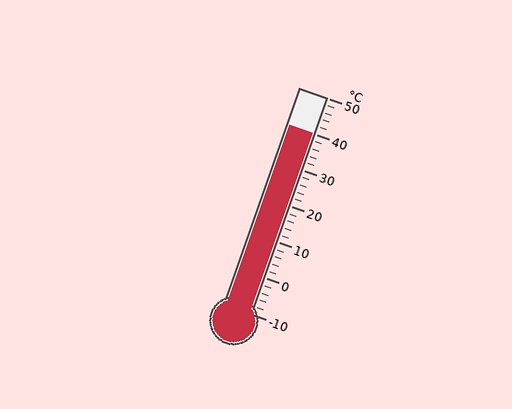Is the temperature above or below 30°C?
The temperature is above 30°C.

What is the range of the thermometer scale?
The thermometer scale ranges from -10°C to 50°C.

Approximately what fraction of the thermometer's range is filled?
The thermometer is filled to approximately 85% of its range.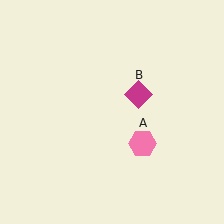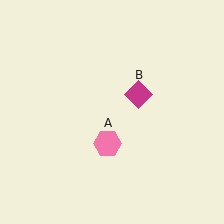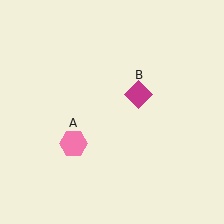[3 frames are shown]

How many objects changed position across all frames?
1 object changed position: pink hexagon (object A).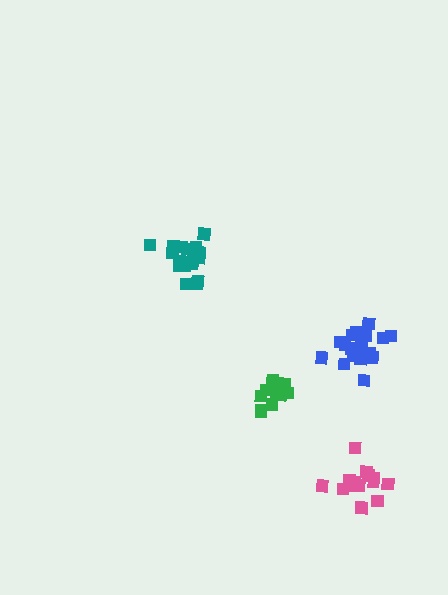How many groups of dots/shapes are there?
There are 4 groups.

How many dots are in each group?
Group 1: 14 dots, Group 2: 19 dots, Group 3: 13 dots, Group 4: 19 dots (65 total).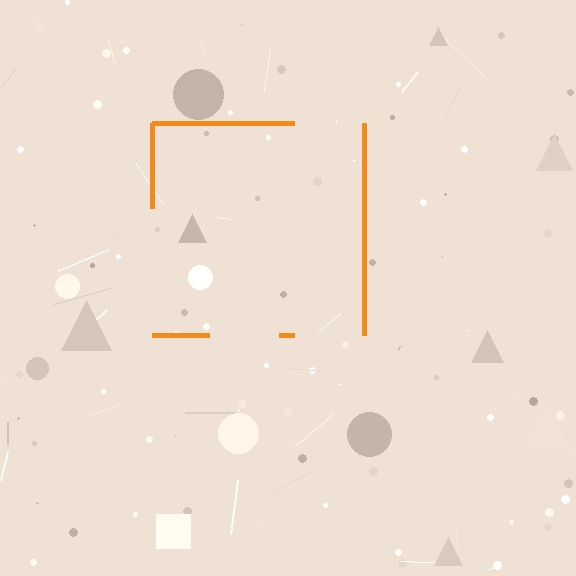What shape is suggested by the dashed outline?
The dashed outline suggests a square.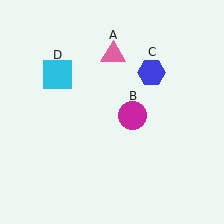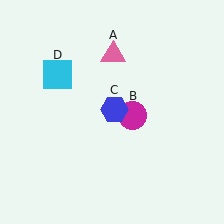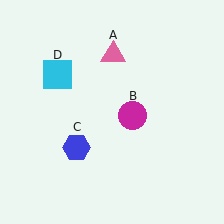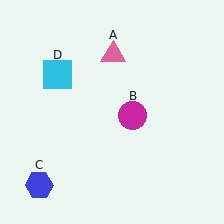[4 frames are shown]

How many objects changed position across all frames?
1 object changed position: blue hexagon (object C).